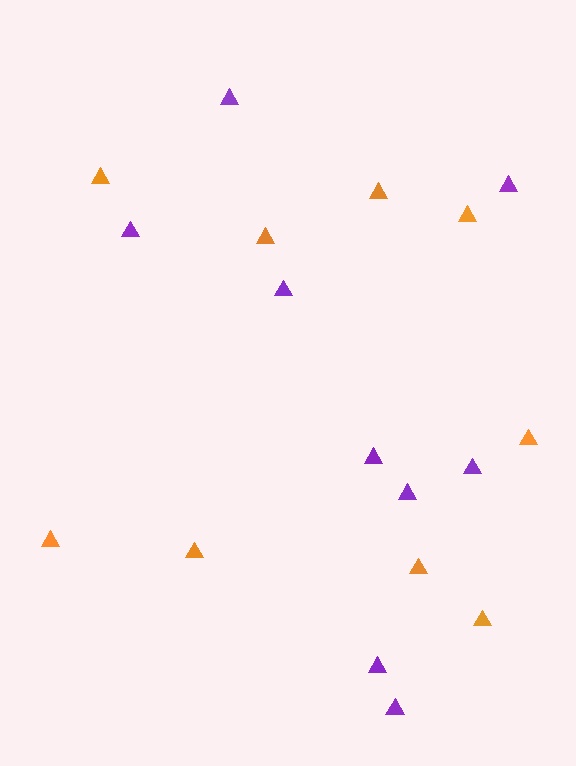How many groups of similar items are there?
There are 2 groups: one group of orange triangles (9) and one group of purple triangles (9).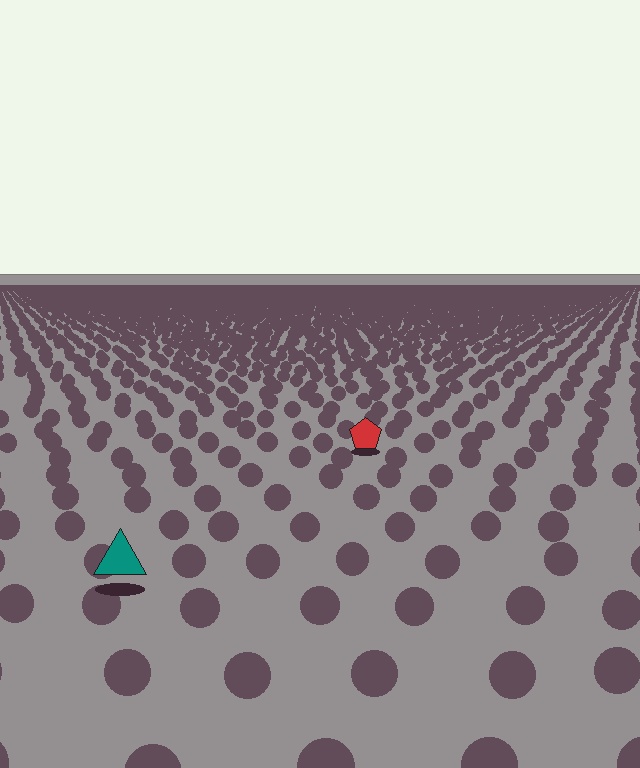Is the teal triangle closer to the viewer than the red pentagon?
Yes. The teal triangle is closer — you can tell from the texture gradient: the ground texture is coarser near it.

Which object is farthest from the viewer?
The red pentagon is farthest from the viewer. It appears smaller and the ground texture around it is denser.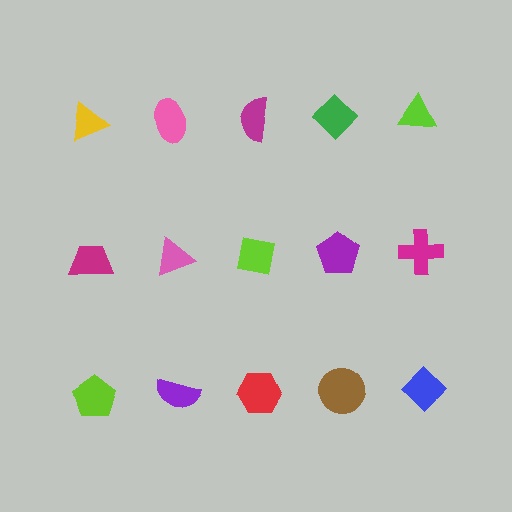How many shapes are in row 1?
5 shapes.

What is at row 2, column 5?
A magenta cross.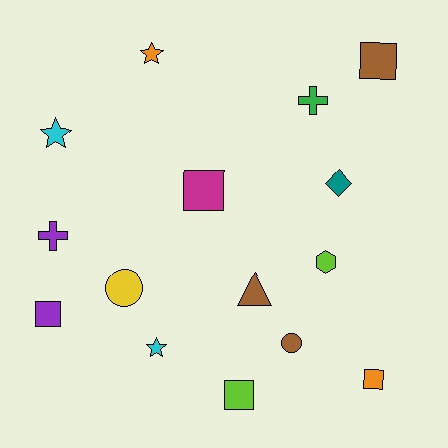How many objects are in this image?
There are 15 objects.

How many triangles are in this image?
There is 1 triangle.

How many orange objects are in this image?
There are 2 orange objects.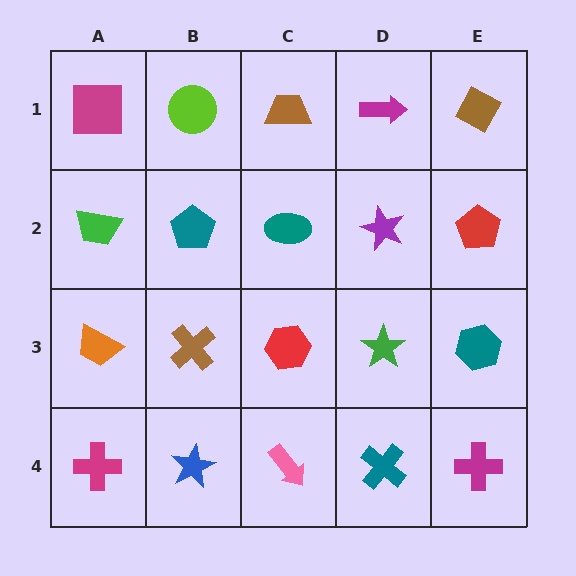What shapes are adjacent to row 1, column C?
A teal ellipse (row 2, column C), a lime circle (row 1, column B), a magenta arrow (row 1, column D).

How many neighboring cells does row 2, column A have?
3.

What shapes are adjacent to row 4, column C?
A red hexagon (row 3, column C), a blue star (row 4, column B), a teal cross (row 4, column D).